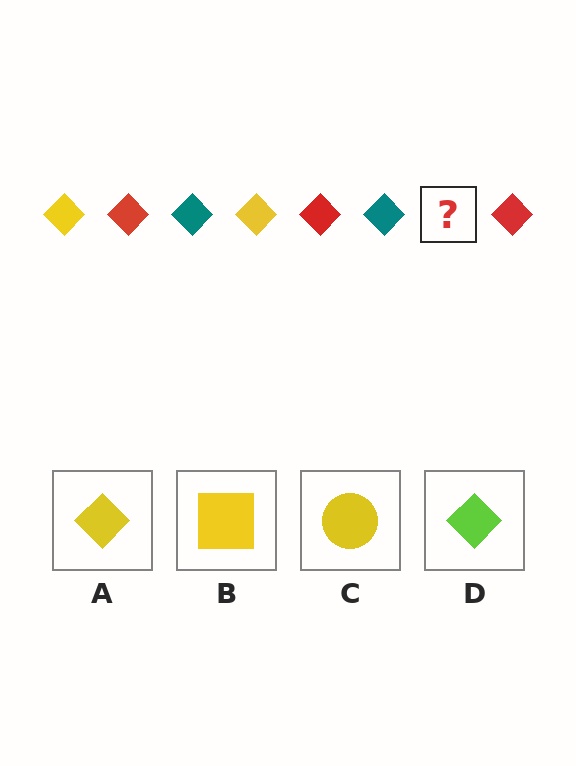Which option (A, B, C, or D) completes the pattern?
A.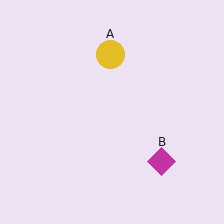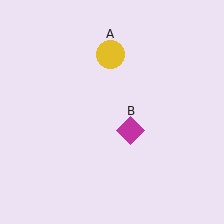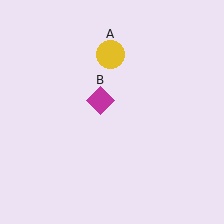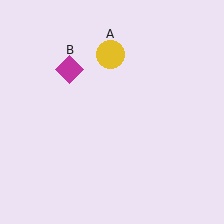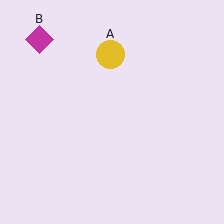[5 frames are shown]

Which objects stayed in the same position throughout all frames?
Yellow circle (object A) remained stationary.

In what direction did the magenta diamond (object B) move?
The magenta diamond (object B) moved up and to the left.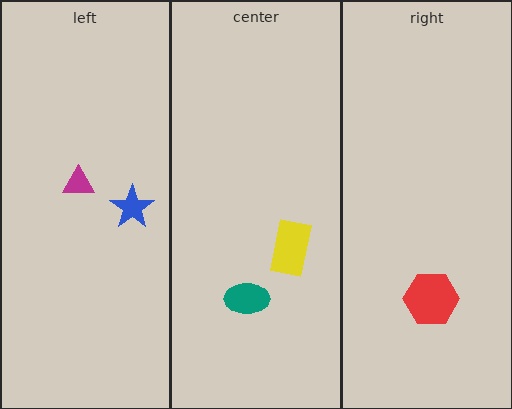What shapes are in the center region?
The yellow rectangle, the teal ellipse.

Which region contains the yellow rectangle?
The center region.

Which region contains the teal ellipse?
The center region.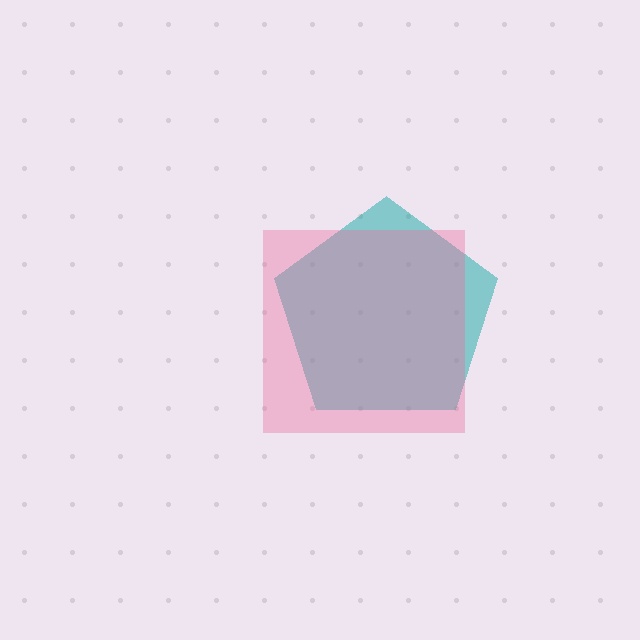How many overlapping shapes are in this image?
There are 2 overlapping shapes in the image.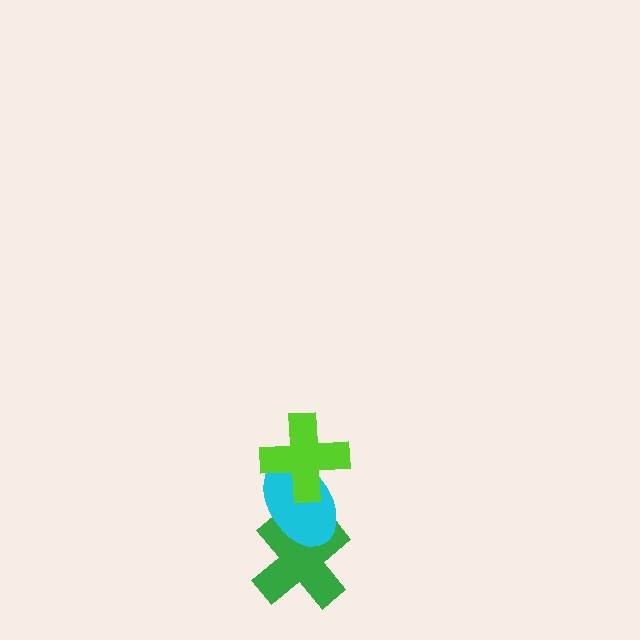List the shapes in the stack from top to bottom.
From top to bottom: the lime cross, the cyan ellipse, the green cross.